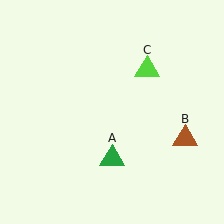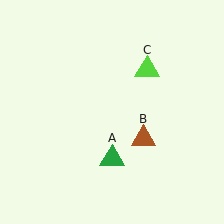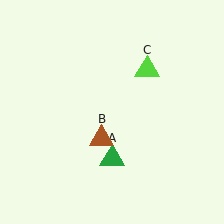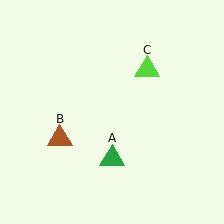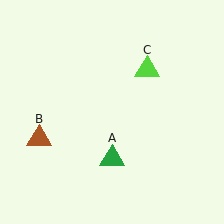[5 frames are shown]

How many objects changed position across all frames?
1 object changed position: brown triangle (object B).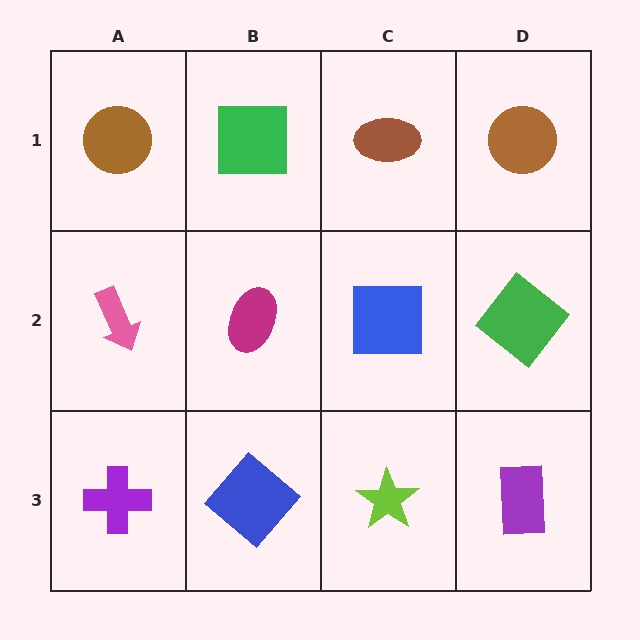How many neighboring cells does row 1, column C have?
3.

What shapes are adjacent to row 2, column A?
A brown circle (row 1, column A), a purple cross (row 3, column A), a magenta ellipse (row 2, column B).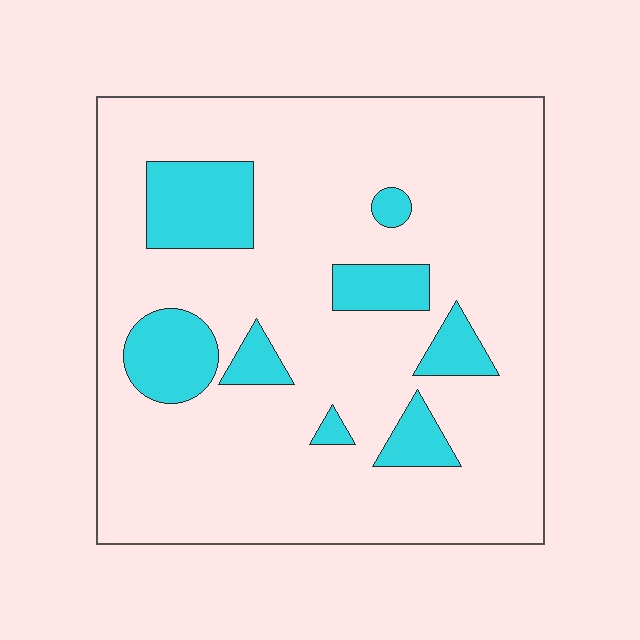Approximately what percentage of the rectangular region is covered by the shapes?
Approximately 15%.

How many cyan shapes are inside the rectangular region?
8.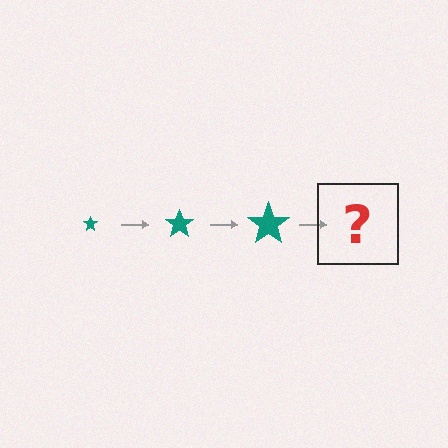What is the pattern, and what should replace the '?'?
The pattern is that the star gets progressively larger each step. The '?' should be a teal star, larger than the previous one.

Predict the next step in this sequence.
The next step is a teal star, larger than the previous one.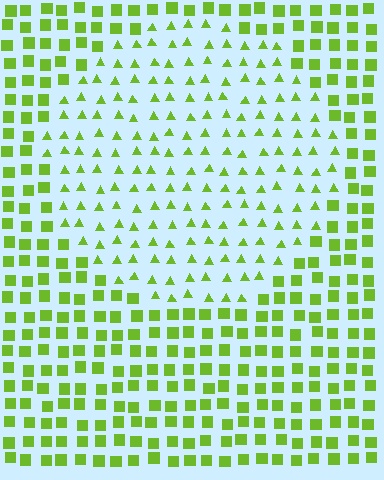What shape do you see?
I see a circle.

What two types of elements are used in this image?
The image uses triangles inside the circle region and squares outside it.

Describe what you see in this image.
The image is filled with small lime elements arranged in a uniform grid. A circle-shaped region contains triangles, while the surrounding area contains squares. The boundary is defined purely by the change in element shape.